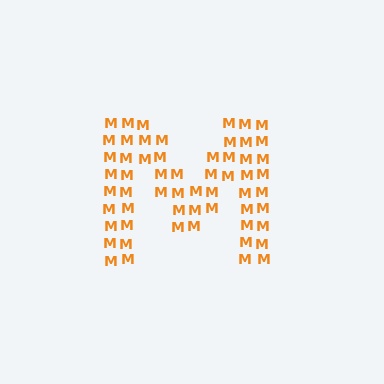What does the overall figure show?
The overall figure shows the letter M.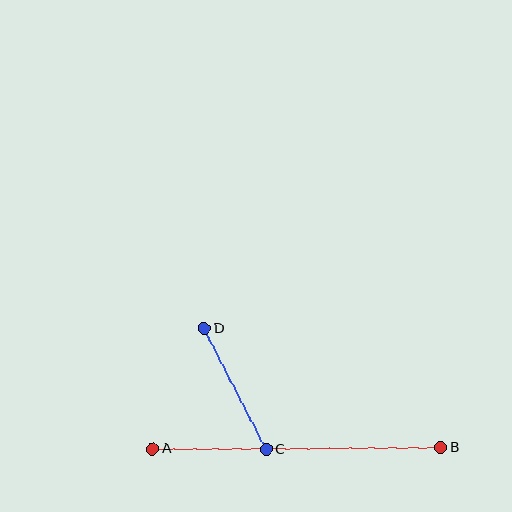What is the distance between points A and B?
The distance is approximately 288 pixels.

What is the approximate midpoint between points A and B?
The midpoint is at approximately (297, 448) pixels.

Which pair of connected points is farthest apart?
Points A and B are farthest apart.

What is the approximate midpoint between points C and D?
The midpoint is at approximately (235, 389) pixels.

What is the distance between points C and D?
The distance is approximately 136 pixels.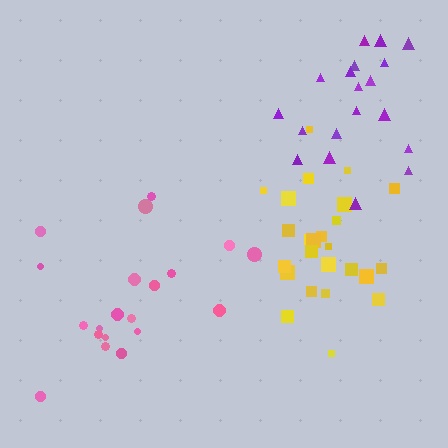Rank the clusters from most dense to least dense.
yellow, purple, pink.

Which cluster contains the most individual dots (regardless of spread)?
Yellow (25).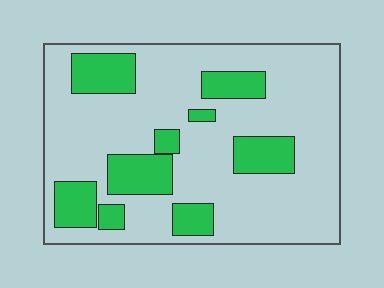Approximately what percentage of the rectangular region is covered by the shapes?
Approximately 25%.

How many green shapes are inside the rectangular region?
9.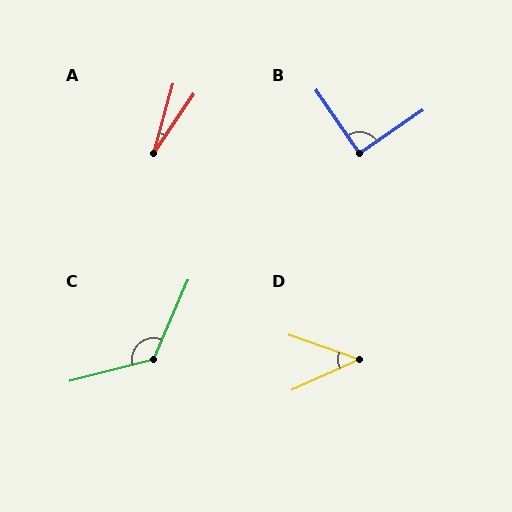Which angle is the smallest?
A, at approximately 19 degrees.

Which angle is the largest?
C, at approximately 128 degrees.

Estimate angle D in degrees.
Approximately 43 degrees.